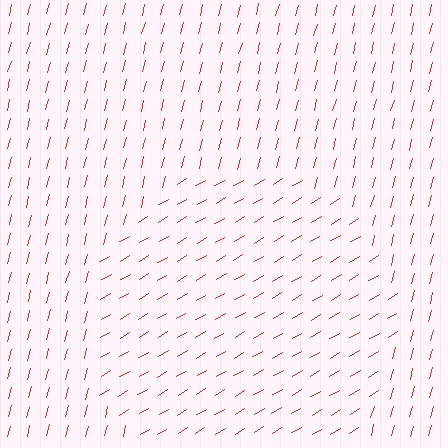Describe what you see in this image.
The image is filled with small red line segments. A circle region in the image has lines oriented differently from the surrounding lines, creating a visible texture boundary.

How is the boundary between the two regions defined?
The boundary is defined purely by a change in line orientation (approximately 45 degrees difference). All lines are the same color and thickness.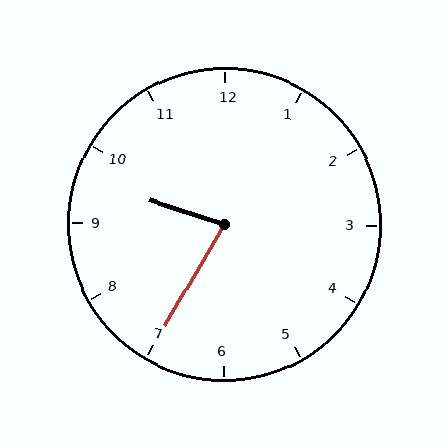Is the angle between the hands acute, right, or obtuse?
It is acute.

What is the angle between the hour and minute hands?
Approximately 78 degrees.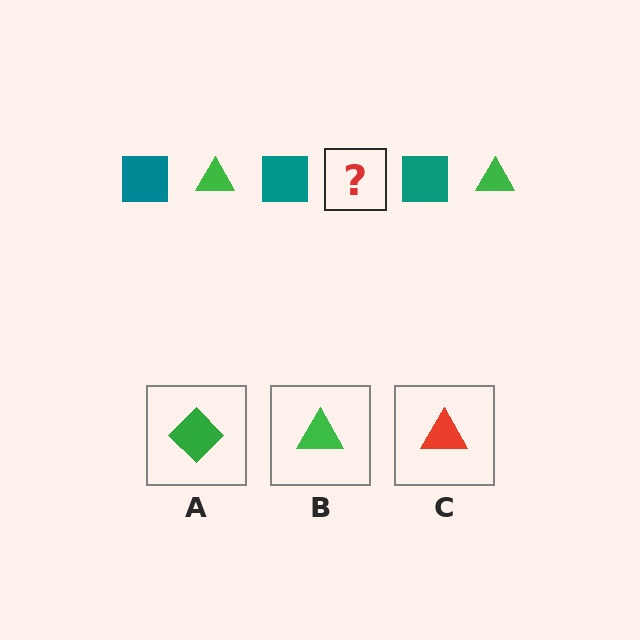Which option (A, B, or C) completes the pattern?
B.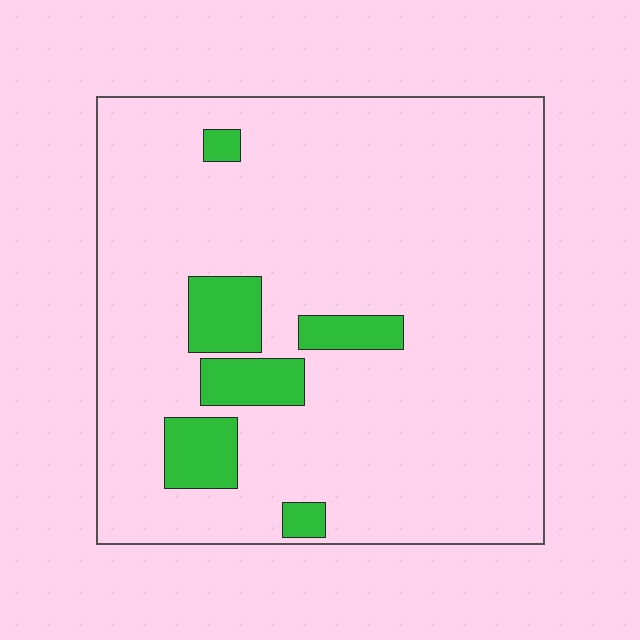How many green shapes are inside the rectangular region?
6.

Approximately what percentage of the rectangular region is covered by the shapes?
Approximately 10%.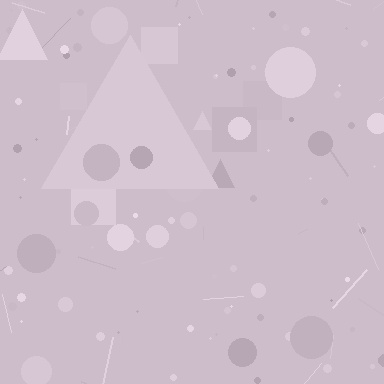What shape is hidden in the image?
A triangle is hidden in the image.